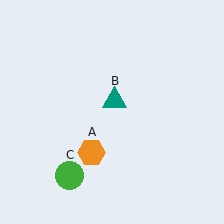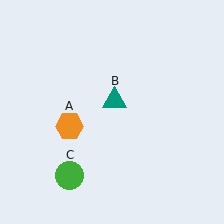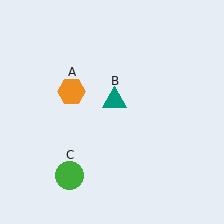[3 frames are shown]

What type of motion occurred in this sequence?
The orange hexagon (object A) rotated clockwise around the center of the scene.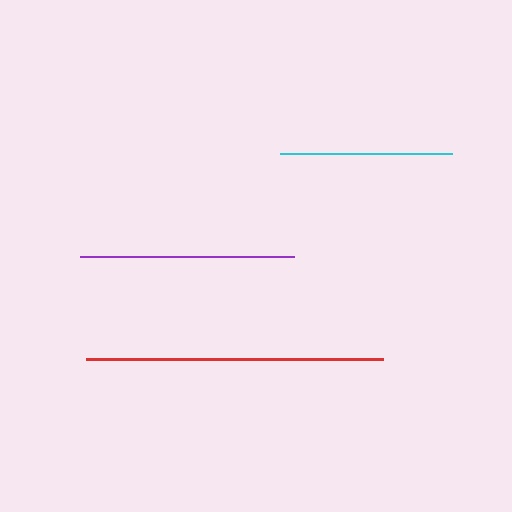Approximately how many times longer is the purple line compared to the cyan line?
The purple line is approximately 1.2 times the length of the cyan line.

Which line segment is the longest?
The red line is the longest at approximately 297 pixels.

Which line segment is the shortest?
The cyan line is the shortest at approximately 172 pixels.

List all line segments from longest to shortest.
From longest to shortest: red, purple, cyan.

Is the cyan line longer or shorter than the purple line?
The purple line is longer than the cyan line.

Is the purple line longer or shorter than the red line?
The red line is longer than the purple line.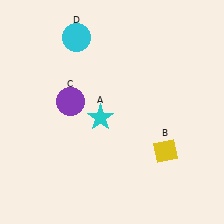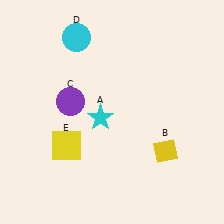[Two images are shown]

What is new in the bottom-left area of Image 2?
A yellow square (E) was added in the bottom-left area of Image 2.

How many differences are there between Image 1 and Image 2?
There is 1 difference between the two images.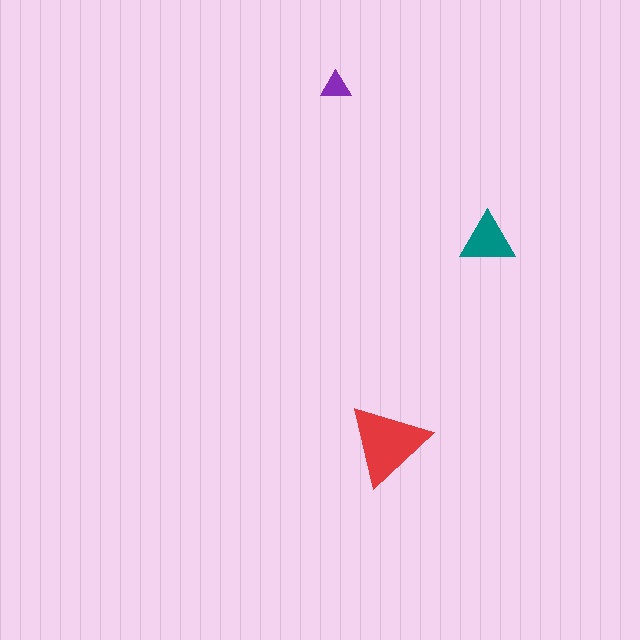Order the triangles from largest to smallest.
the red one, the teal one, the purple one.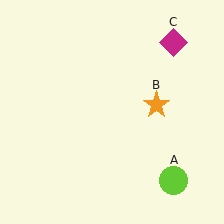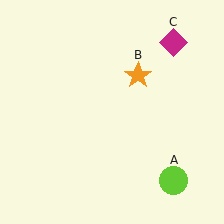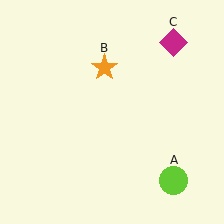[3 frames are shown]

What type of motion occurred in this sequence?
The orange star (object B) rotated counterclockwise around the center of the scene.